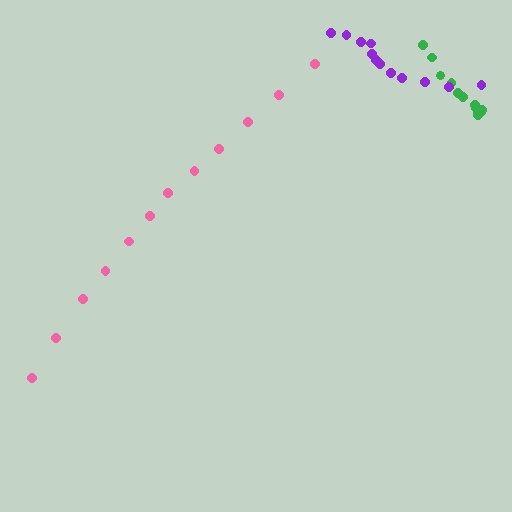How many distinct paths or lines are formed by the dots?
There are 3 distinct paths.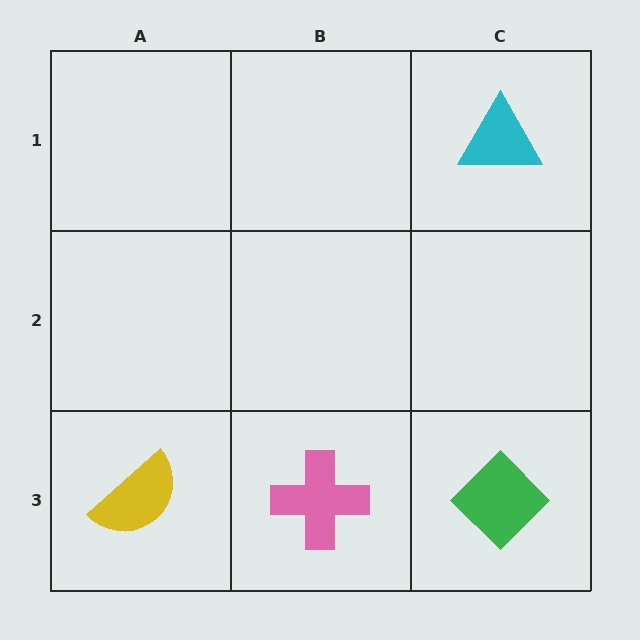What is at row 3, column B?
A pink cross.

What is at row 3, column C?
A green diamond.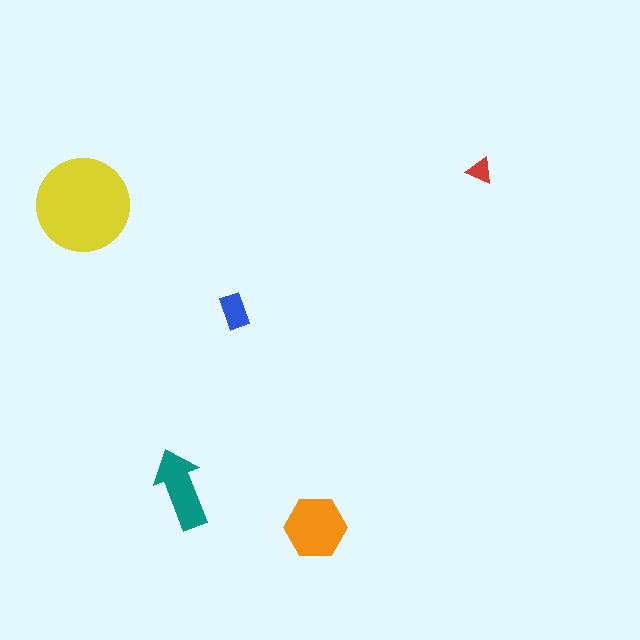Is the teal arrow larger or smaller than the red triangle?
Larger.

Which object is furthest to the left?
The yellow circle is leftmost.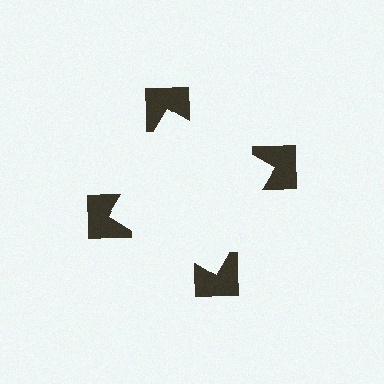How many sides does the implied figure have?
4 sides.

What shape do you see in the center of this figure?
An illusory square — its edges are inferred from the aligned wedge cuts in the notched squares, not physically drawn.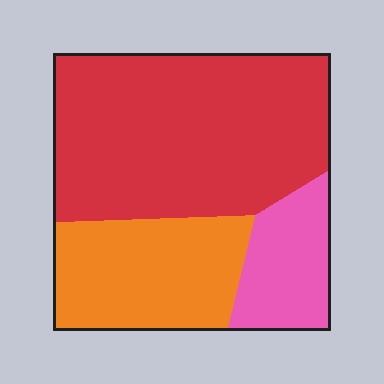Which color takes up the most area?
Red, at roughly 55%.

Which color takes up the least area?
Pink, at roughly 15%.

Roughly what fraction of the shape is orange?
Orange covers about 25% of the shape.